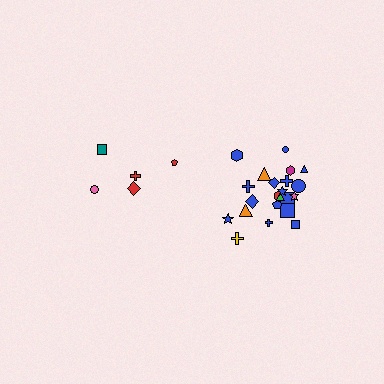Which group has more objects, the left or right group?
The right group.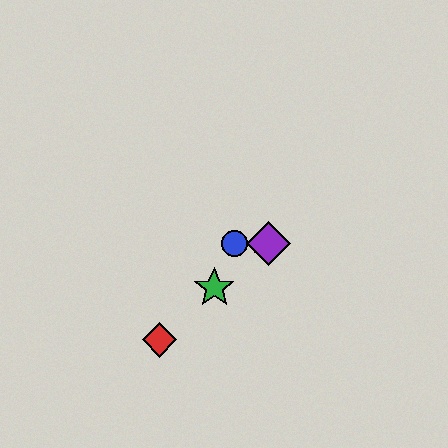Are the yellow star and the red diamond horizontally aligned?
No, the yellow star is at y≈243 and the red diamond is at y≈340.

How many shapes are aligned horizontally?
3 shapes (the blue circle, the yellow star, the purple diamond) are aligned horizontally.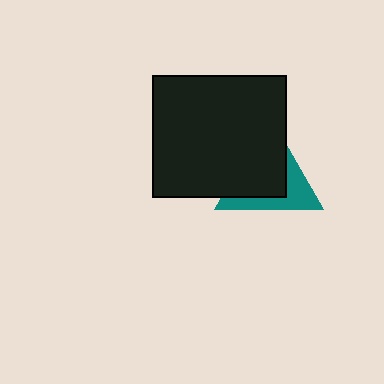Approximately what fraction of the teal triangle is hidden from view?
Roughly 62% of the teal triangle is hidden behind the black rectangle.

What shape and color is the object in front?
The object in front is a black rectangle.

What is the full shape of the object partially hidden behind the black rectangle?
The partially hidden object is a teal triangle.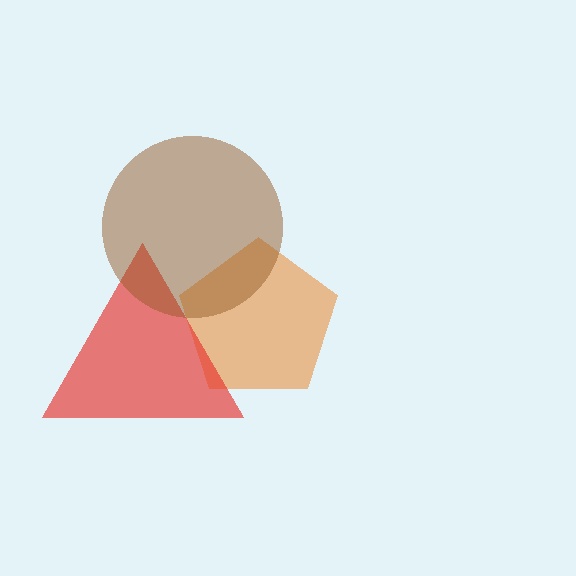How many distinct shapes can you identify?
There are 3 distinct shapes: an orange pentagon, a red triangle, a brown circle.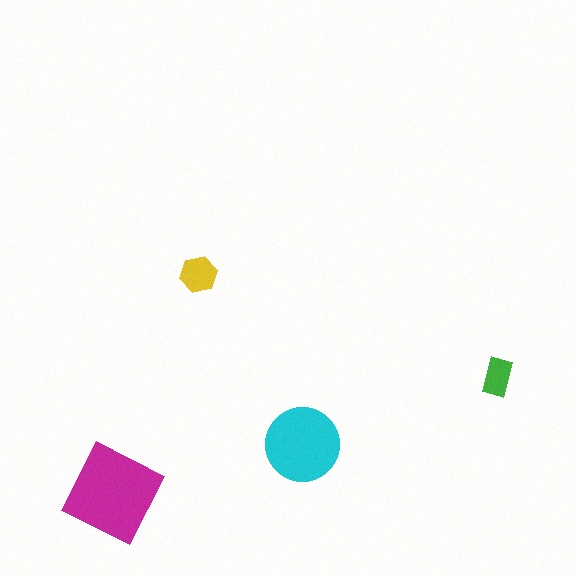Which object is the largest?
The magenta diamond.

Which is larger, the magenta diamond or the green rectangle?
The magenta diamond.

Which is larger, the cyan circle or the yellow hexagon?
The cyan circle.